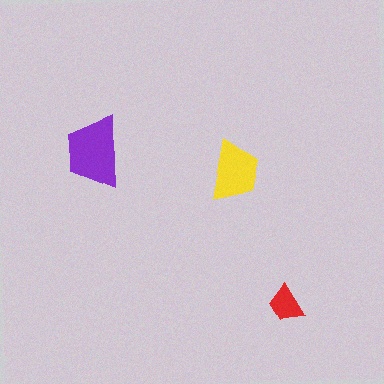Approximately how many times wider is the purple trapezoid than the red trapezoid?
About 2 times wider.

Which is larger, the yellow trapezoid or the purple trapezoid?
The purple one.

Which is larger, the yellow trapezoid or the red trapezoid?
The yellow one.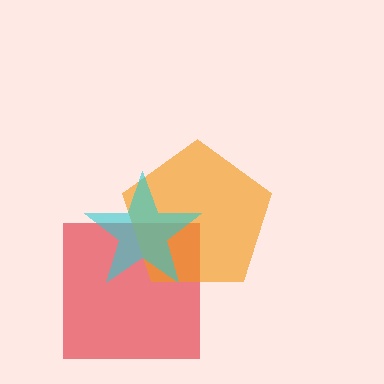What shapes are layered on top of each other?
The layered shapes are: a red square, an orange pentagon, a cyan star.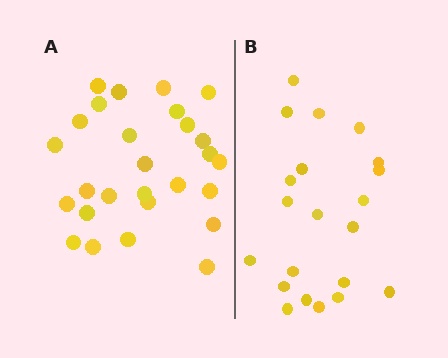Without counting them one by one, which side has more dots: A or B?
Region A (the left region) has more dots.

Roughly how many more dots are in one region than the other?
Region A has about 6 more dots than region B.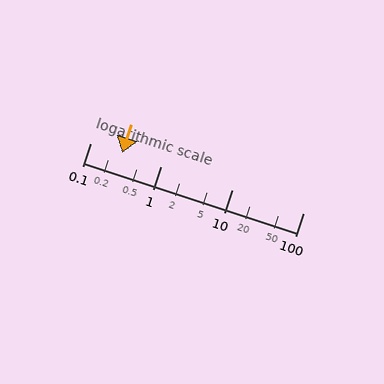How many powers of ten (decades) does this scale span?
The scale spans 3 decades, from 0.1 to 100.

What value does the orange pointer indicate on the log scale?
The pointer indicates approximately 0.28.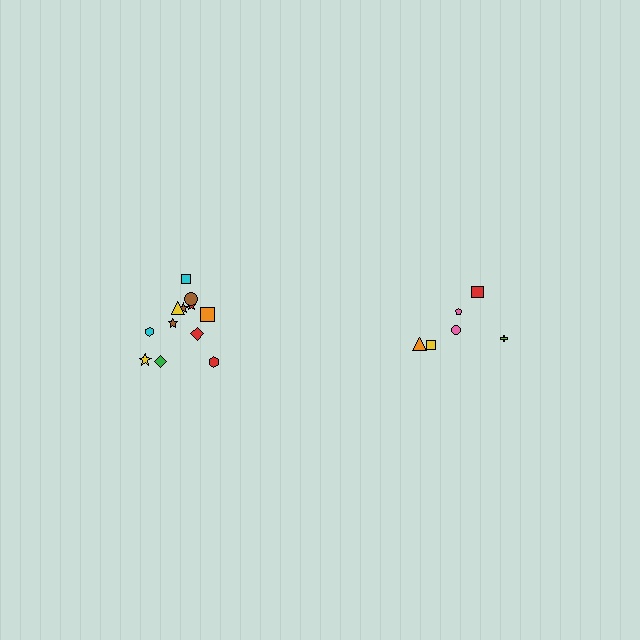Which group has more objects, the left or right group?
The left group.